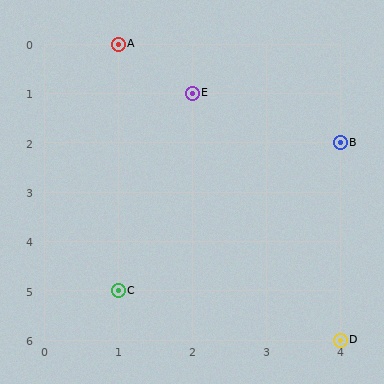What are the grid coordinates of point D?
Point D is at grid coordinates (4, 6).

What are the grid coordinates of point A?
Point A is at grid coordinates (1, 0).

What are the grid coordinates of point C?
Point C is at grid coordinates (1, 5).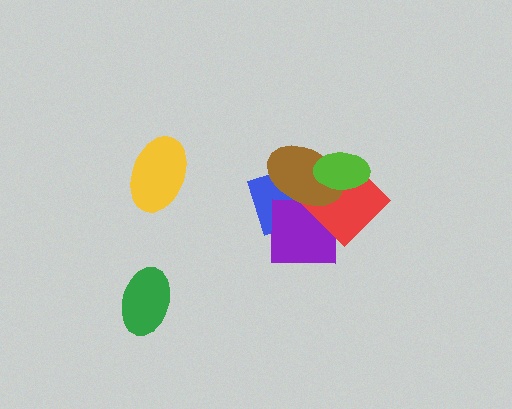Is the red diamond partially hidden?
Yes, it is partially covered by another shape.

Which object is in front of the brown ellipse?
The lime ellipse is in front of the brown ellipse.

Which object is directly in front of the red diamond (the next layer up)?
The brown ellipse is directly in front of the red diamond.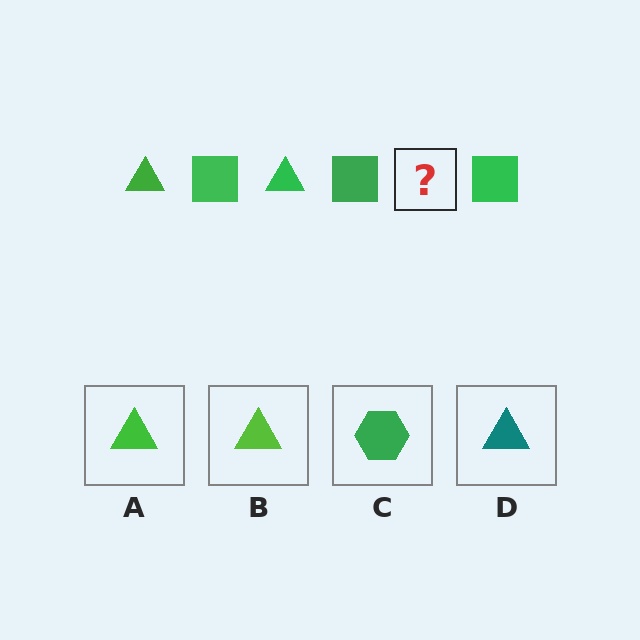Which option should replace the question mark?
Option A.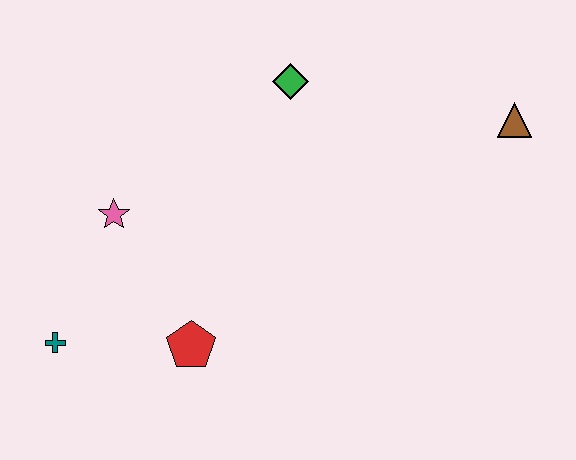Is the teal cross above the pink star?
No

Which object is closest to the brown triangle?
The green diamond is closest to the brown triangle.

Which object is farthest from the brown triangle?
The teal cross is farthest from the brown triangle.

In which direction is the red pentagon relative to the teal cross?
The red pentagon is to the right of the teal cross.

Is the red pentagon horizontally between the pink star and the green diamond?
Yes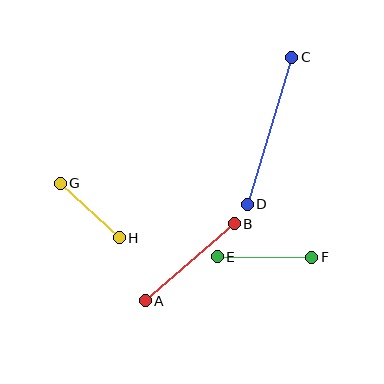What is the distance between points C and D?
The distance is approximately 154 pixels.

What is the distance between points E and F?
The distance is approximately 94 pixels.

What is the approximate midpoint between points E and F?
The midpoint is at approximately (264, 257) pixels.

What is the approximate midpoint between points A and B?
The midpoint is at approximately (190, 262) pixels.